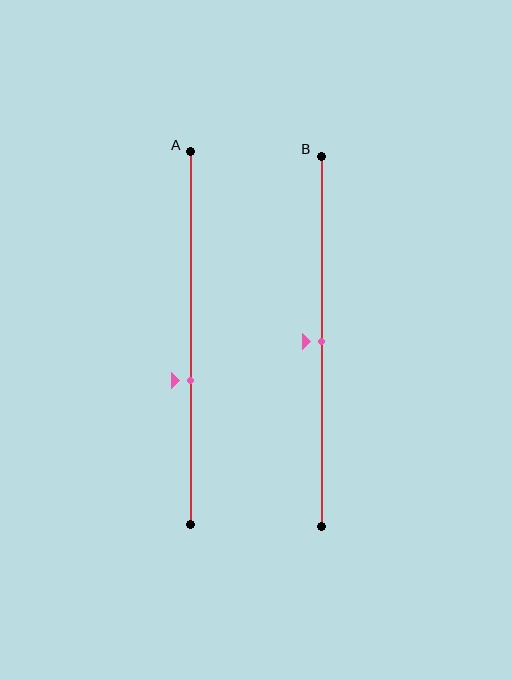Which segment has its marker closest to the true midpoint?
Segment B has its marker closest to the true midpoint.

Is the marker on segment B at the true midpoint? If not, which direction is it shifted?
Yes, the marker on segment B is at the true midpoint.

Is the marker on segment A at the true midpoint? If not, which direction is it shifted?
No, the marker on segment A is shifted downward by about 11% of the segment length.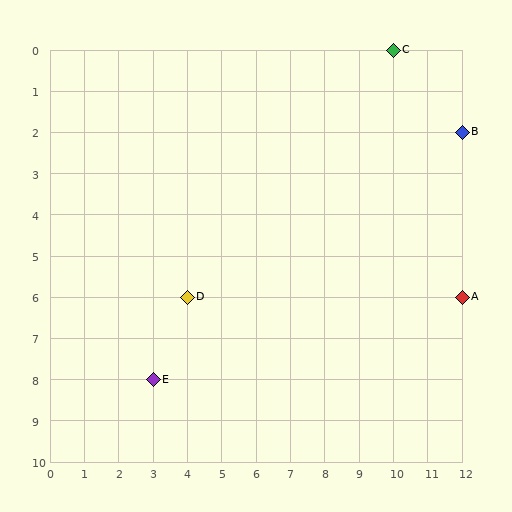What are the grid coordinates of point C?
Point C is at grid coordinates (10, 0).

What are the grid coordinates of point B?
Point B is at grid coordinates (12, 2).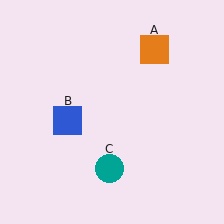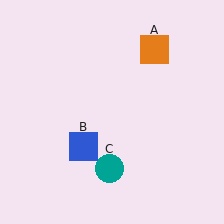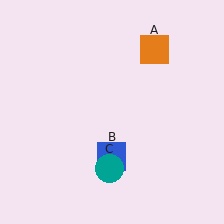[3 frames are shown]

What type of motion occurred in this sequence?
The blue square (object B) rotated counterclockwise around the center of the scene.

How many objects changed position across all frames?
1 object changed position: blue square (object B).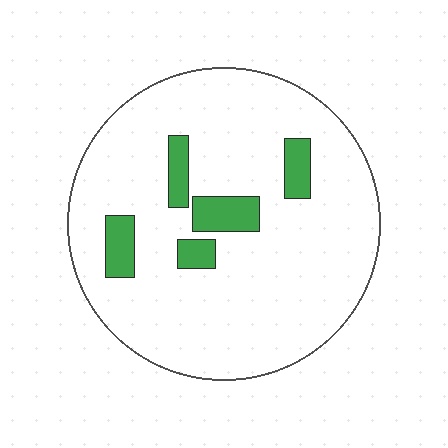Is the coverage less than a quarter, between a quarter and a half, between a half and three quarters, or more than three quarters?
Less than a quarter.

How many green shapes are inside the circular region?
5.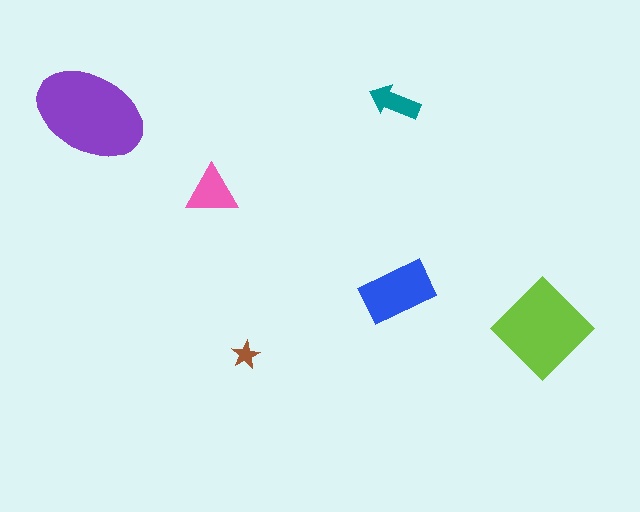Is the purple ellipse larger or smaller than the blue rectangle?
Larger.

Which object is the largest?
The purple ellipse.